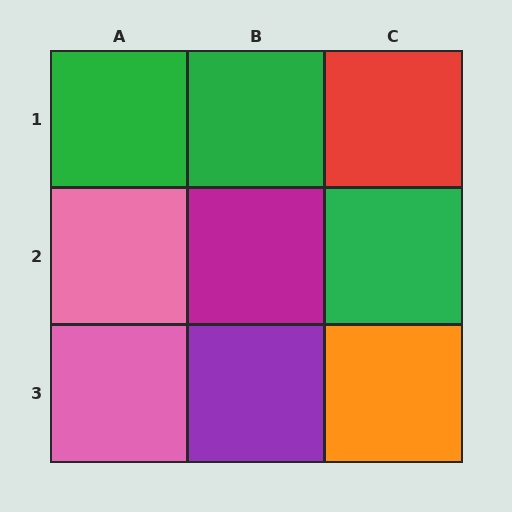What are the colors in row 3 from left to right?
Pink, purple, orange.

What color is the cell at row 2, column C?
Green.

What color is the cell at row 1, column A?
Green.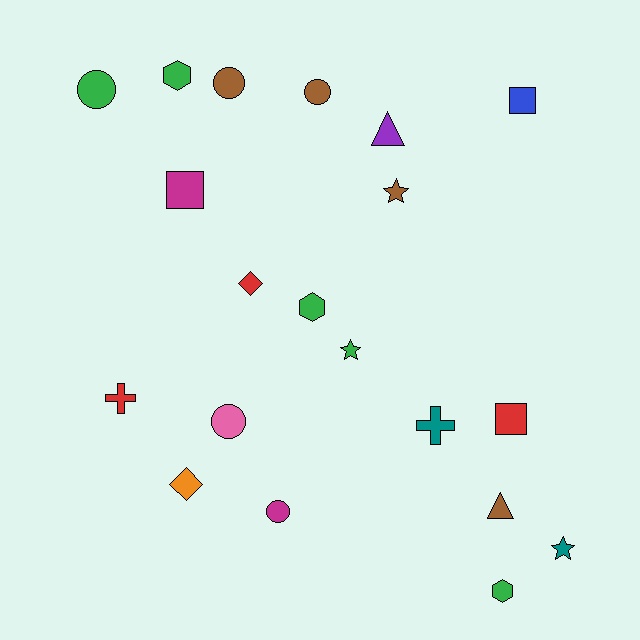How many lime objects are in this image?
There are no lime objects.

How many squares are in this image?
There are 3 squares.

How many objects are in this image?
There are 20 objects.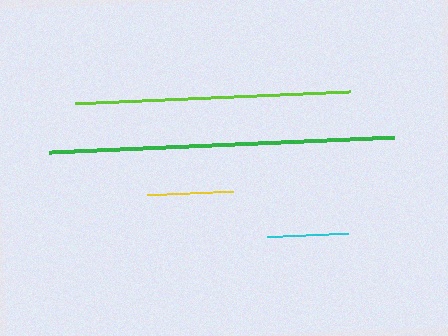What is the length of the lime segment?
The lime segment is approximately 275 pixels long.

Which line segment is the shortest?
The cyan line is the shortest at approximately 80 pixels.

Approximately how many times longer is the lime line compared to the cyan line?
The lime line is approximately 3.4 times the length of the cyan line.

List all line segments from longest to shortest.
From longest to shortest: green, lime, yellow, cyan.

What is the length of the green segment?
The green segment is approximately 345 pixels long.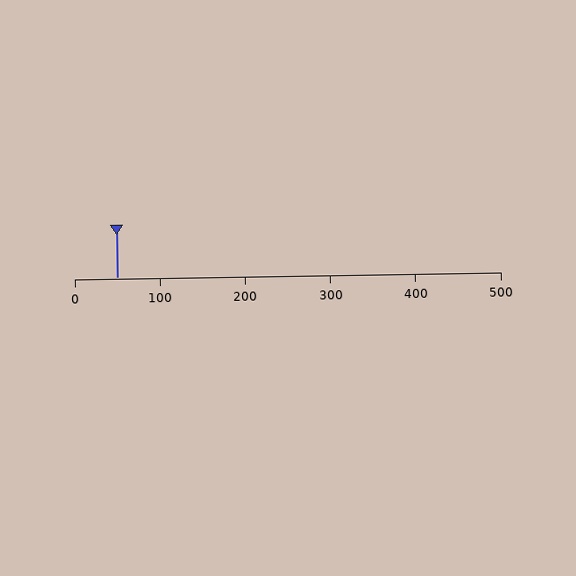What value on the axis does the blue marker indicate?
The marker indicates approximately 50.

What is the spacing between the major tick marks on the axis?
The major ticks are spaced 100 apart.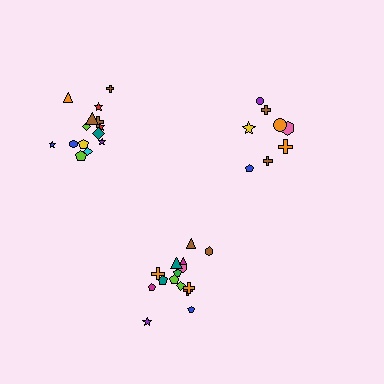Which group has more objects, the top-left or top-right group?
The top-left group.